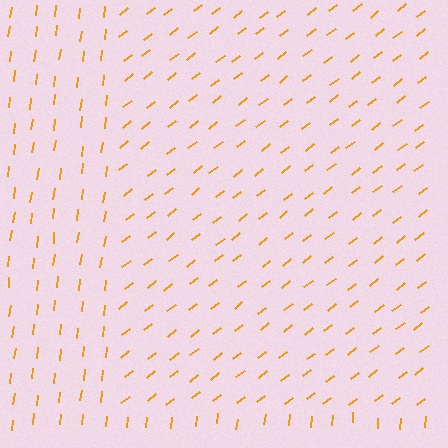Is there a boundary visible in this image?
Yes, there is a texture boundary formed by a change in line orientation.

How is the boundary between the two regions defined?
The boundary is defined purely by a change in line orientation (approximately 45 degrees difference). All lines are the same color and thickness.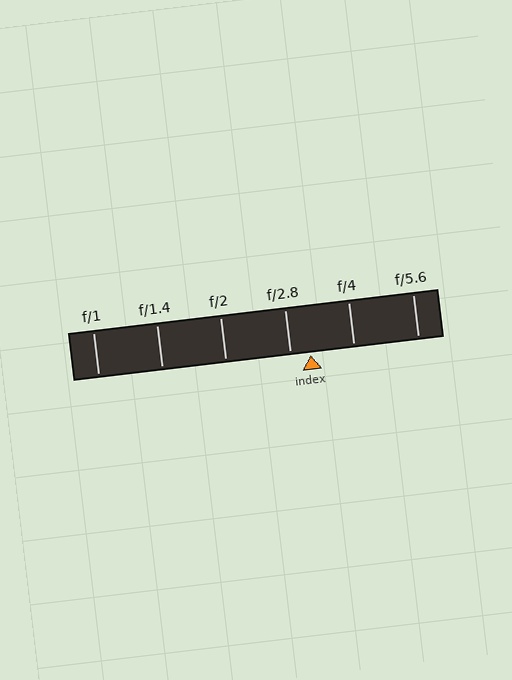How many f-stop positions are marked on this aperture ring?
There are 6 f-stop positions marked.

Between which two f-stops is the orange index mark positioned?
The index mark is between f/2.8 and f/4.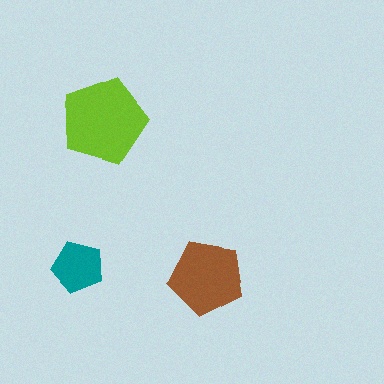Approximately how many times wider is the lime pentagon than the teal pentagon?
About 1.5 times wider.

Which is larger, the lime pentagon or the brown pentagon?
The lime one.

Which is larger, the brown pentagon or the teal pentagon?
The brown one.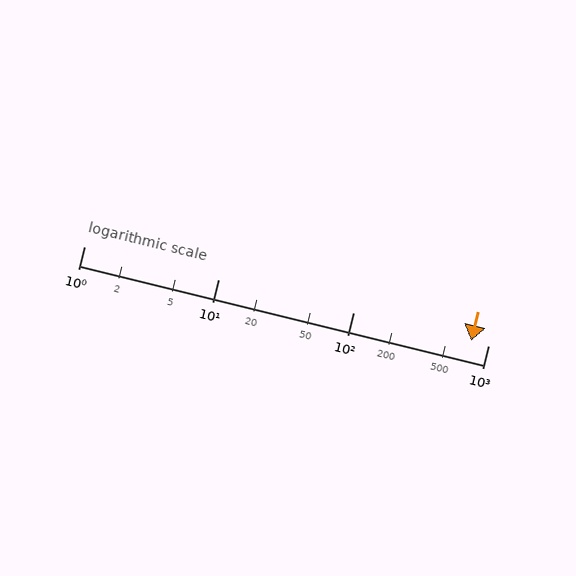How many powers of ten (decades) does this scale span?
The scale spans 3 decades, from 1 to 1000.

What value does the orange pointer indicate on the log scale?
The pointer indicates approximately 750.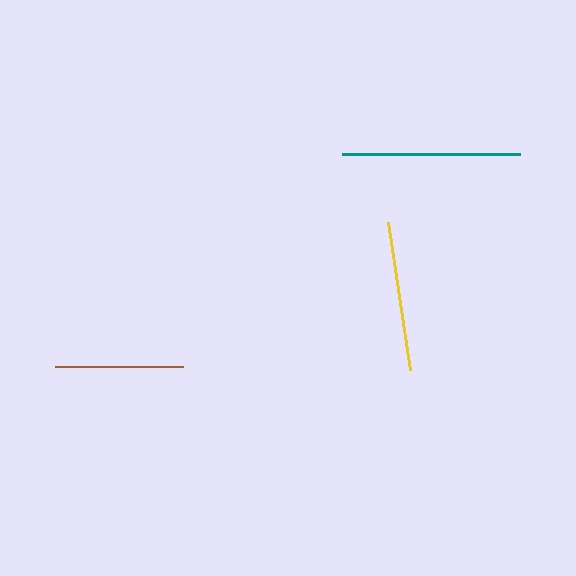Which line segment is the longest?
The teal line is the longest at approximately 178 pixels.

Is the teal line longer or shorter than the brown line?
The teal line is longer than the brown line.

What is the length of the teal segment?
The teal segment is approximately 178 pixels long.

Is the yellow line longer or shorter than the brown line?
The yellow line is longer than the brown line.